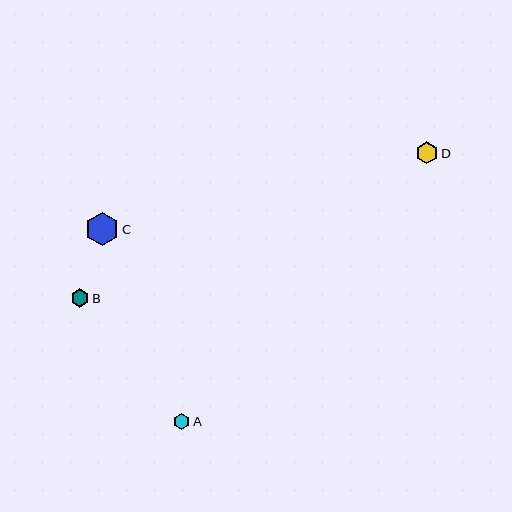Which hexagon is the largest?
Hexagon C is the largest with a size of approximately 33 pixels.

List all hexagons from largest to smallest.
From largest to smallest: C, D, B, A.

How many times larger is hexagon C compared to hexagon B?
Hexagon C is approximately 1.8 times the size of hexagon B.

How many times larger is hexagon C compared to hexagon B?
Hexagon C is approximately 1.8 times the size of hexagon B.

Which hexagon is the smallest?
Hexagon A is the smallest with a size of approximately 17 pixels.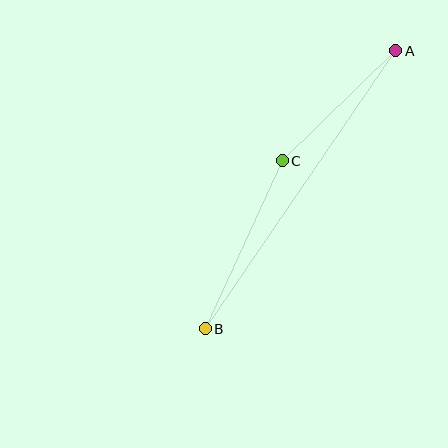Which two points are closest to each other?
Points A and C are closest to each other.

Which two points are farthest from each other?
Points A and B are farthest from each other.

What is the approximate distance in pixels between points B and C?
The distance between B and C is approximately 185 pixels.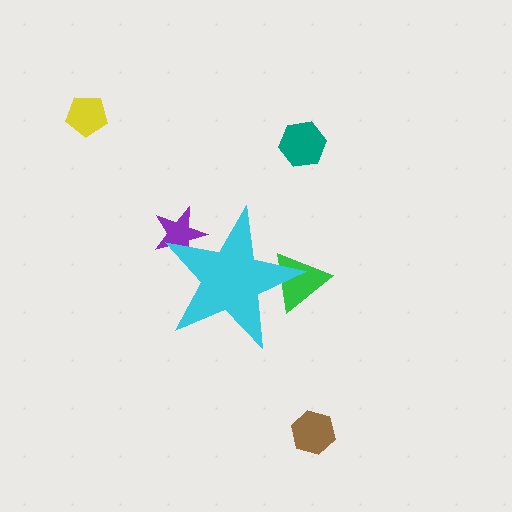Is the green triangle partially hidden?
Yes, the green triangle is partially hidden behind the cyan star.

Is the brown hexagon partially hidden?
No, the brown hexagon is fully visible.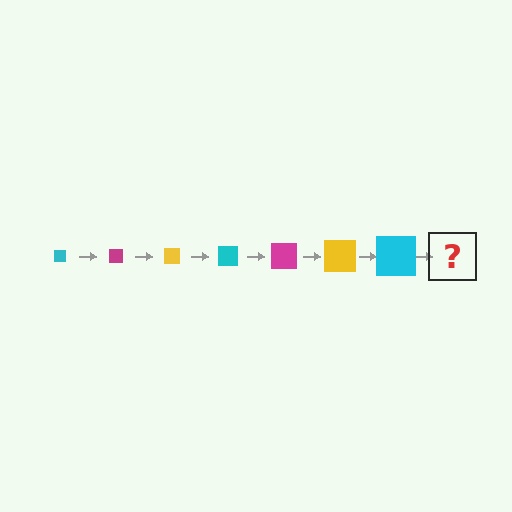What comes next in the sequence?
The next element should be a magenta square, larger than the previous one.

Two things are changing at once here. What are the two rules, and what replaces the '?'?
The two rules are that the square grows larger each step and the color cycles through cyan, magenta, and yellow. The '?' should be a magenta square, larger than the previous one.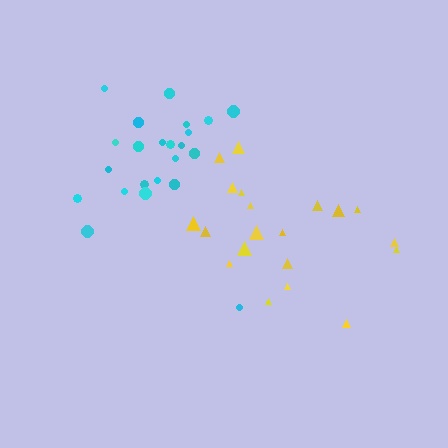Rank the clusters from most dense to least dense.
cyan, yellow.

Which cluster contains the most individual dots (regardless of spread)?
Cyan (23).